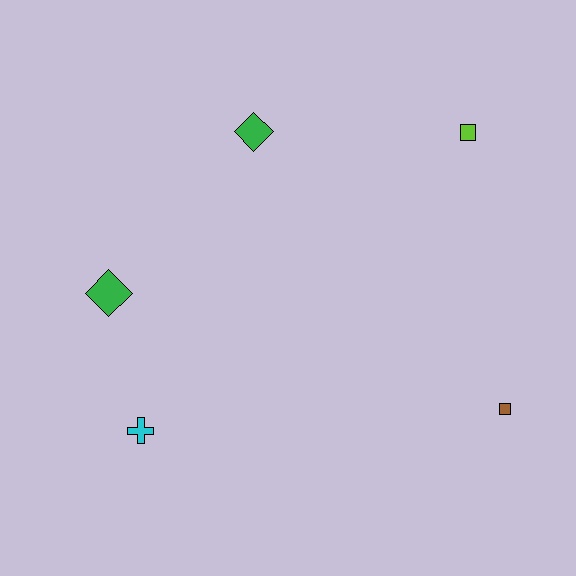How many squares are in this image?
There are 2 squares.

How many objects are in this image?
There are 5 objects.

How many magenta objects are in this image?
There are no magenta objects.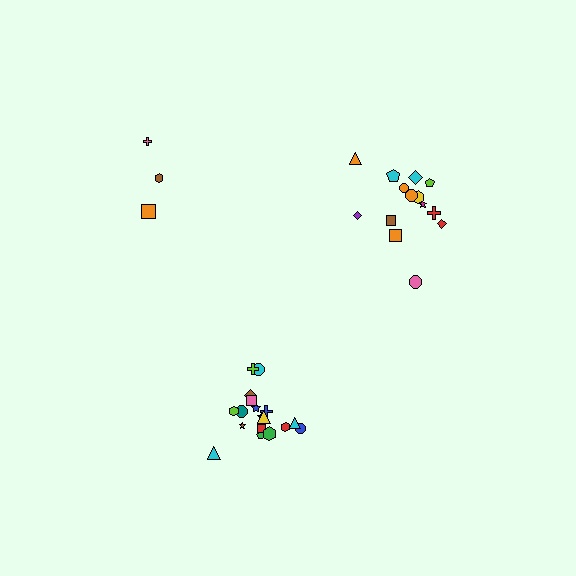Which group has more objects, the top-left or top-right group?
The top-right group.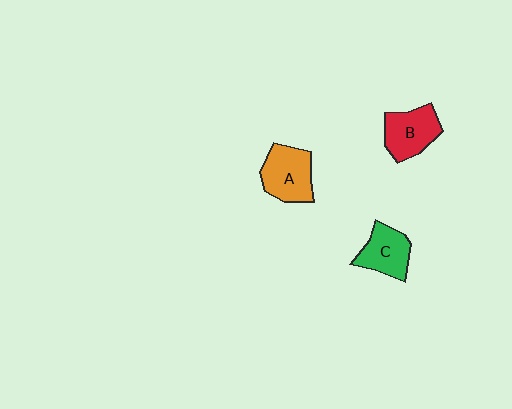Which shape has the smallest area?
Shape C (green).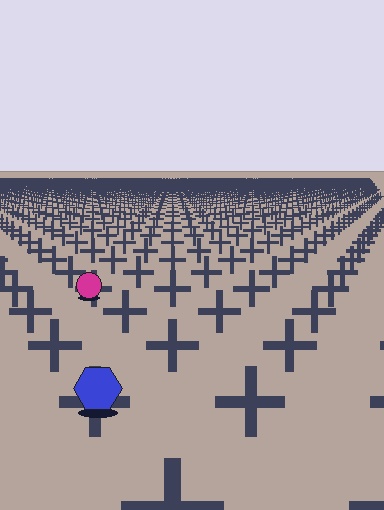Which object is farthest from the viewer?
The magenta circle is farthest from the viewer. It appears smaller and the ground texture around it is denser.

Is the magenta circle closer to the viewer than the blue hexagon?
No. The blue hexagon is closer — you can tell from the texture gradient: the ground texture is coarser near it.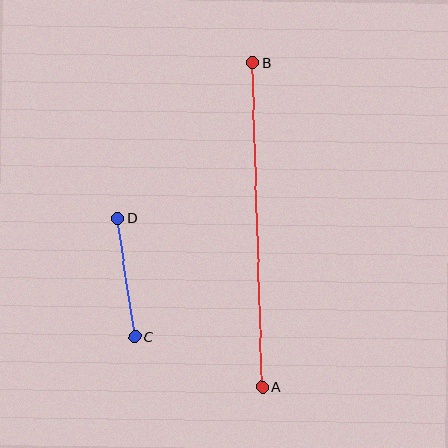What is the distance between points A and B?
The distance is approximately 324 pixels.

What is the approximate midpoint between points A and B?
The midpoint is at approximately (257, 225) pixels.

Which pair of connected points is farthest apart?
Points A and B are farthest apart.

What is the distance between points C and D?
The distance is approximately 120 pixels.